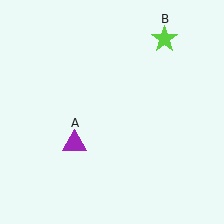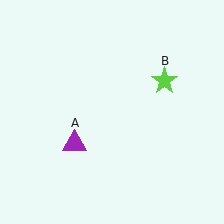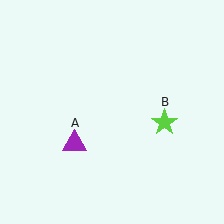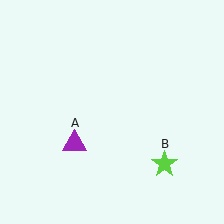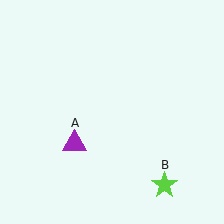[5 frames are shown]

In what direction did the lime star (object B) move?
The lime star (object B) moved down.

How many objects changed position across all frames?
1 object changed position: lime star (object B).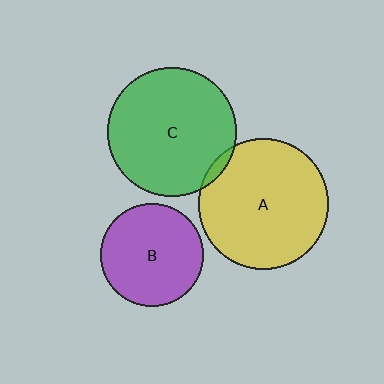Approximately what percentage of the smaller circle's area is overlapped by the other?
Approximately 5%.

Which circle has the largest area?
Circle A (yellow).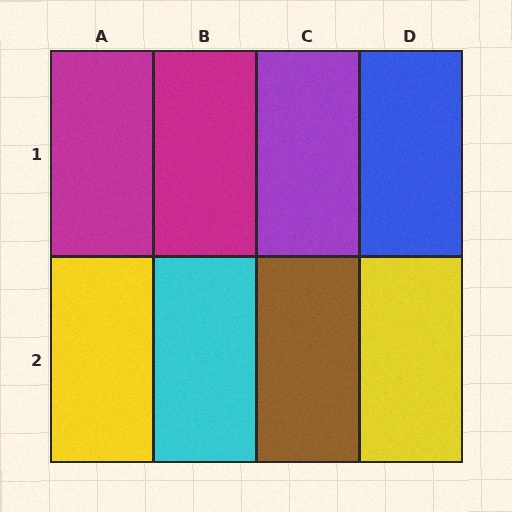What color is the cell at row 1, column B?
Magenta.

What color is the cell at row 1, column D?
Blue.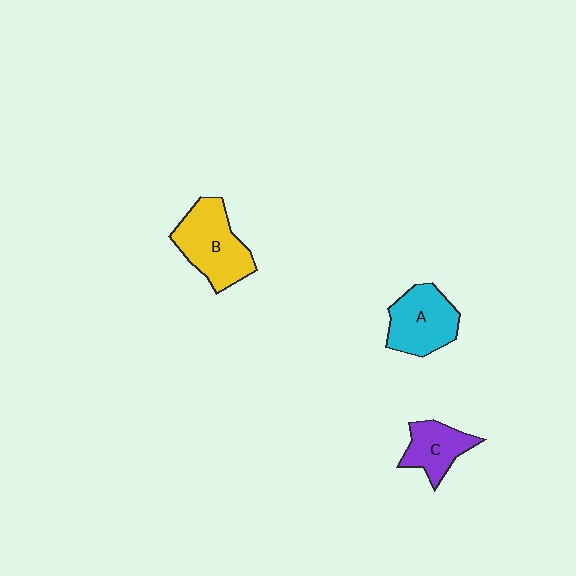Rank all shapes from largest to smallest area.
From largest to smallest: B (yellow), A (cyan), C (purple).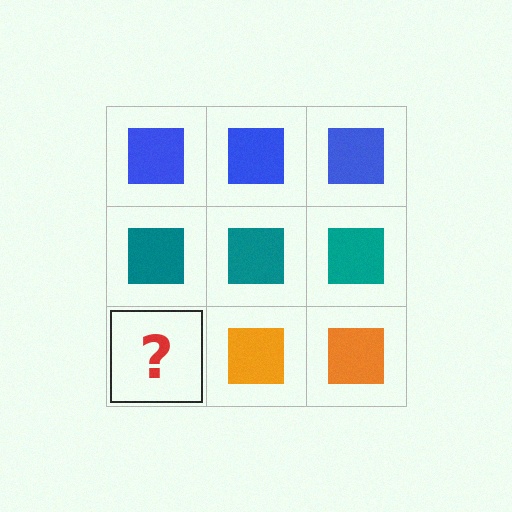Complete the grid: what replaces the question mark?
The question mark should be replaced with an orange square.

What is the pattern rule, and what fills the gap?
The rule is that each row has a consistent color. The gap should be filled with an orange square.